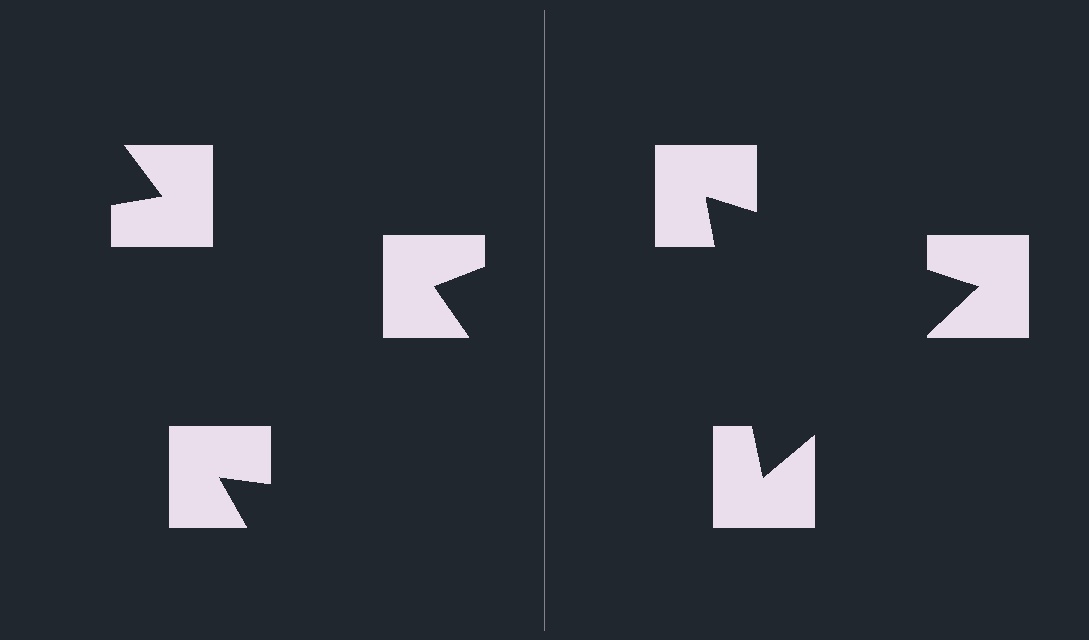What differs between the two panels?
The notched squares are positioned identically on both sides; only the wedge orientations differ. On the right they align to a triangle; on the left they are misaligned.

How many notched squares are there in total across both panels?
6 — 3 on each side.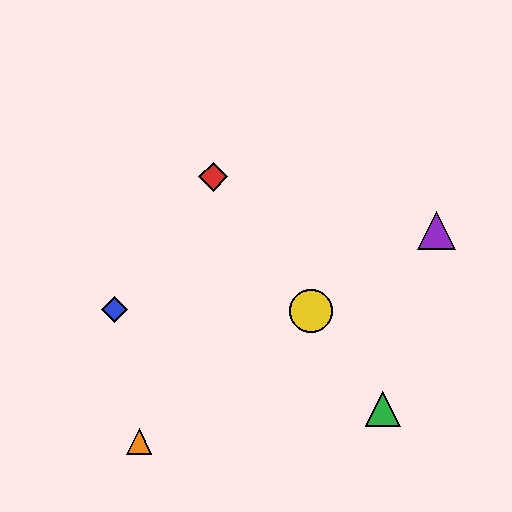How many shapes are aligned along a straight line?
3 shapes (the red diamond, the green triangle, the yellow circle) are aligned along a straight line.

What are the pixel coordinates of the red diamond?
The red diamond is at (213, 177).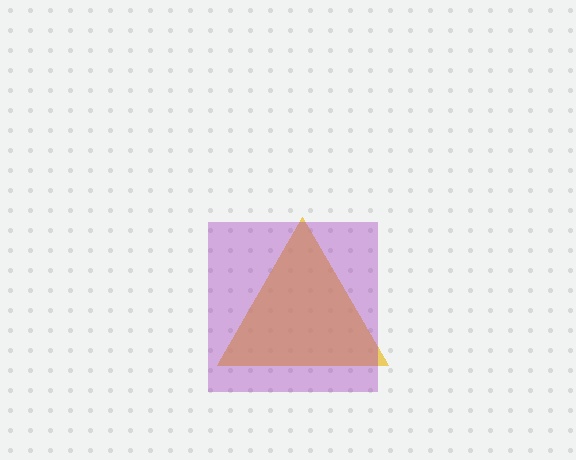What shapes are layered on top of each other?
The layered shapes are: a yellow triangle, a purple square.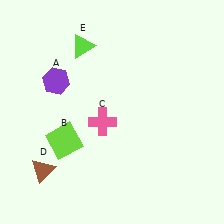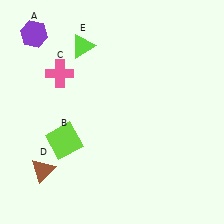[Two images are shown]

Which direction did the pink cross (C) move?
The pink cross (C) moved up.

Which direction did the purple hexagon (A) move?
The purple hexagon (A) moved up.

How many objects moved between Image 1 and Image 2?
2 objects moved between the two images.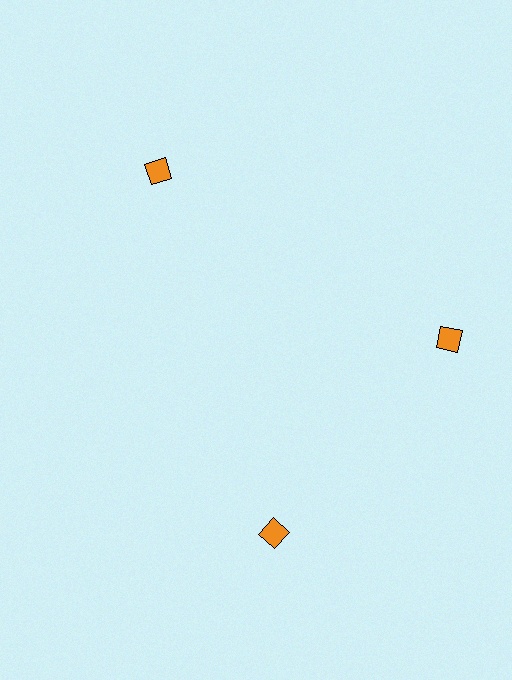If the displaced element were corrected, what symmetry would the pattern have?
It would have 3-fold rotational symmetry — the pattern would map onto itself every 120 degrees.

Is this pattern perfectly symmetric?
No. The 3 orange diamonds are arranged in a ring, but one element near the 7 o'clock position is rotated out of alignment along the ring, breaking the 3-fold rotational symmetry.